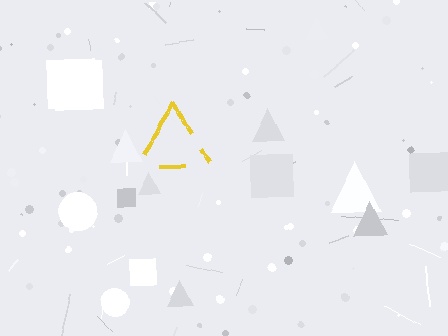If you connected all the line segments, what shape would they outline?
They would outline a triangle.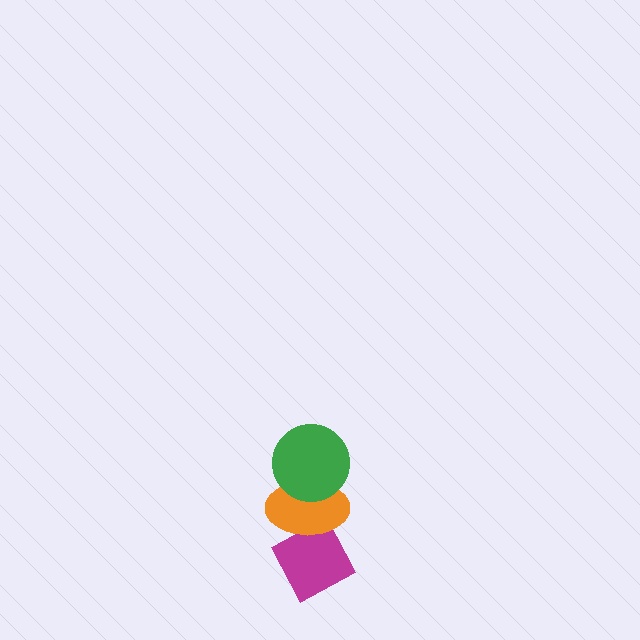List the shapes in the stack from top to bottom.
From top to bottom: the green circle, the orange ellipse, the magenta diamond.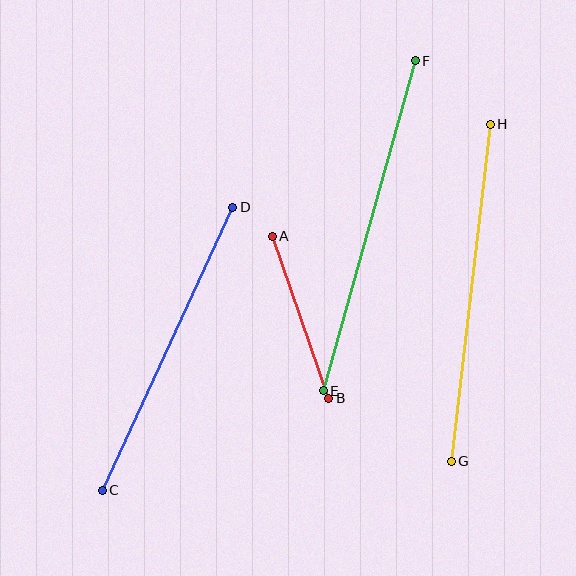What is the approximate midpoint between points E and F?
The midpoint is at approximately (369, 226) pixels.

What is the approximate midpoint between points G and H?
The midpoint is at approximately (471, 293) pixels.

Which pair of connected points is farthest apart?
Points E and F are farthest apart.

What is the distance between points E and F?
The distance is approximately 342 pixels.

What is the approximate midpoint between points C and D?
The midpoint is at approximately (167, 349) pixels.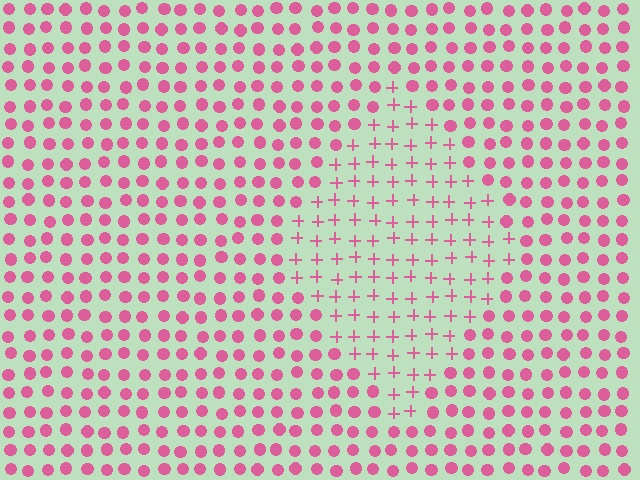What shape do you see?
I see a diamond.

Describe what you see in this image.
The image is filled with small pink elements arranged in a uniform grid. A diamond-shaped region contains plus signs, while the surrounding area contains circles. The boundary is defined purely by the change in element shape.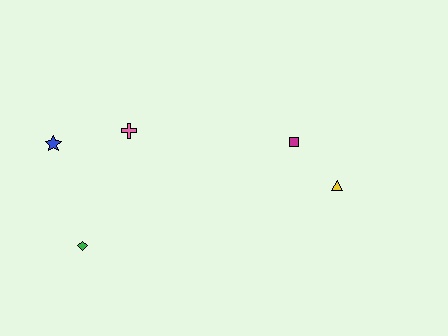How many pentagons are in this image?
There are no pentagons.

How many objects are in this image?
There are 5 objects.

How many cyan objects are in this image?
There are no cyan objects.